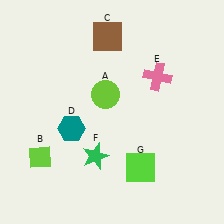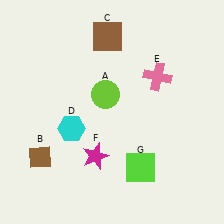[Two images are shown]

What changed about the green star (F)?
In Image 1, F is green. In Image 2, it changed to magenta.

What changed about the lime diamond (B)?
In Image 1, B is lime. In Image 2, it changed to brown.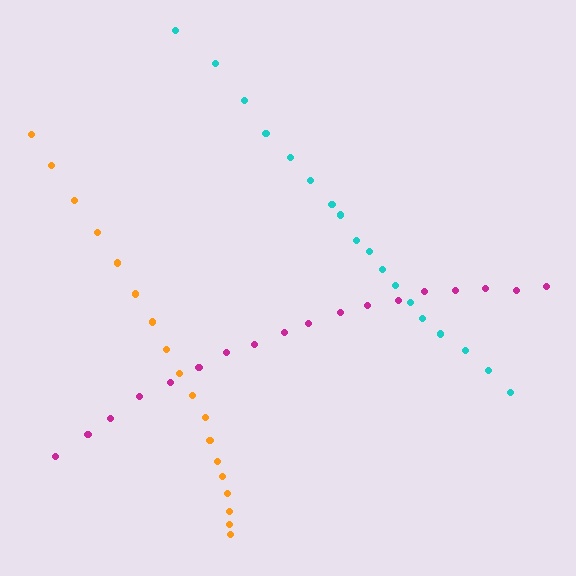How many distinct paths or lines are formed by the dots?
There are 3 distinct paths.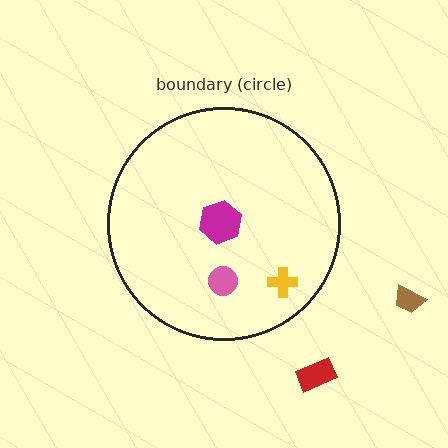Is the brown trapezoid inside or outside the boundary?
Outside.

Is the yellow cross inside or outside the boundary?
Inside.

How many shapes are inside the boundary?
3 inside, 2 outside.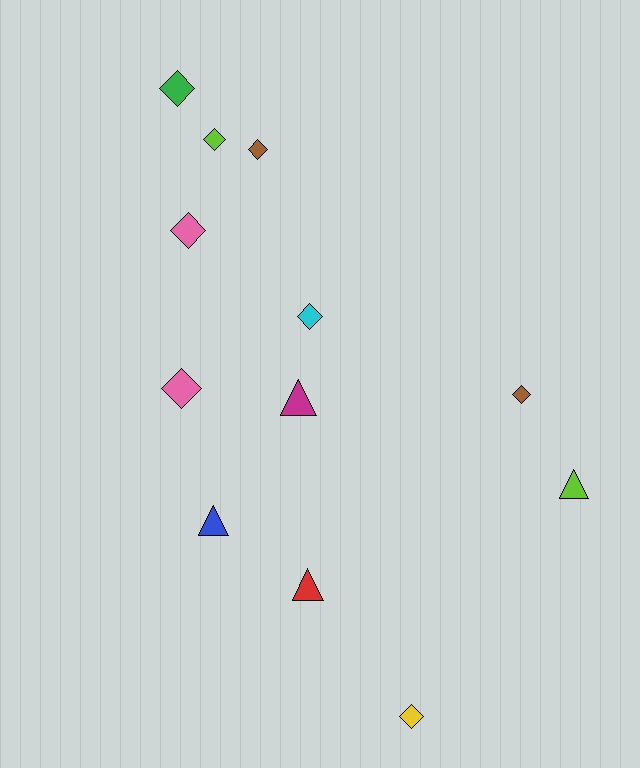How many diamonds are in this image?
There are 8 diamonds.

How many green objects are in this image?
There is 1 green object.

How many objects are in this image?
There are 12 objects.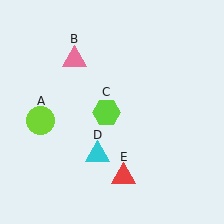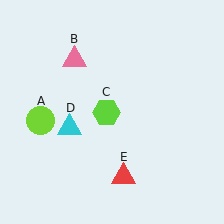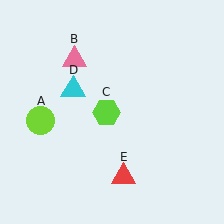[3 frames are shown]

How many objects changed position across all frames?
1 object changed position: cyan triangle (object D).